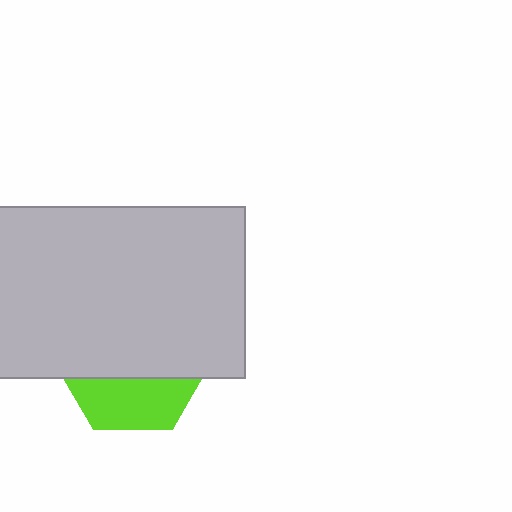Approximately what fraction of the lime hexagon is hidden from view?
Roughly 67% of the lime hexagon is hidden behind the light gray rectangle.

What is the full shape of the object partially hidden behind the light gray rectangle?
The partially hidden object is a lime hexagon.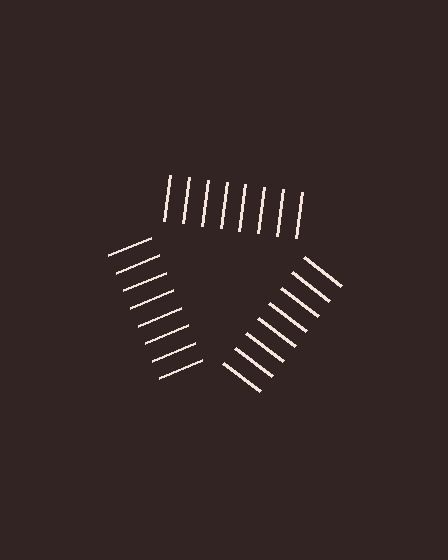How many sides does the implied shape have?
3 sides — the line-ends trace a triangle.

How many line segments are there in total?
24 — 8 along each of the 3 edges.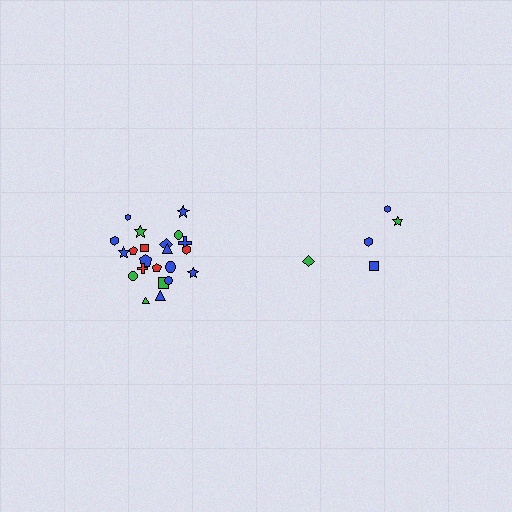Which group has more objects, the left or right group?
The left group.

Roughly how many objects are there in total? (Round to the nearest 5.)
Roughly 25 objects in total.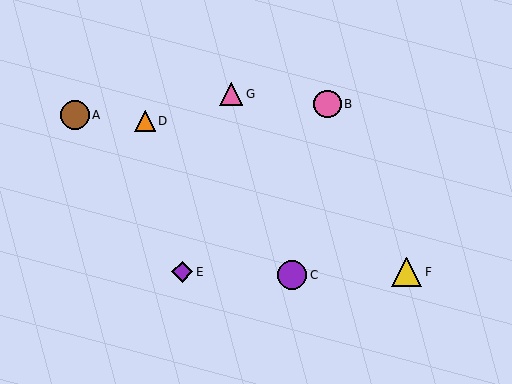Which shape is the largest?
The yellow triangle (labeled F) is the largest.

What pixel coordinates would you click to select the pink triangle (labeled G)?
Click at (231, 94) to select the pink triangle G.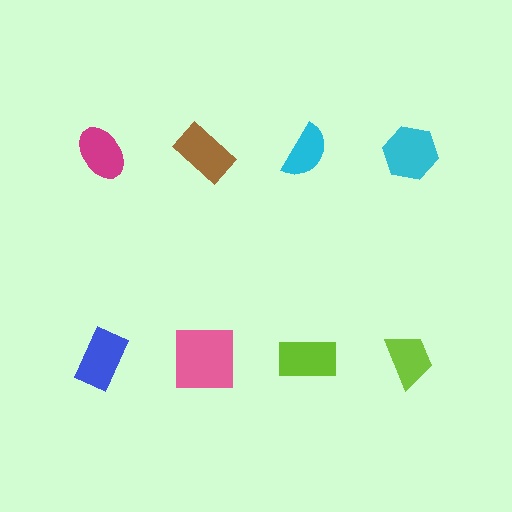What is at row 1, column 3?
A cyan semicircle.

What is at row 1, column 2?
A brown rectangle.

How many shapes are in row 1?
4 shapes.